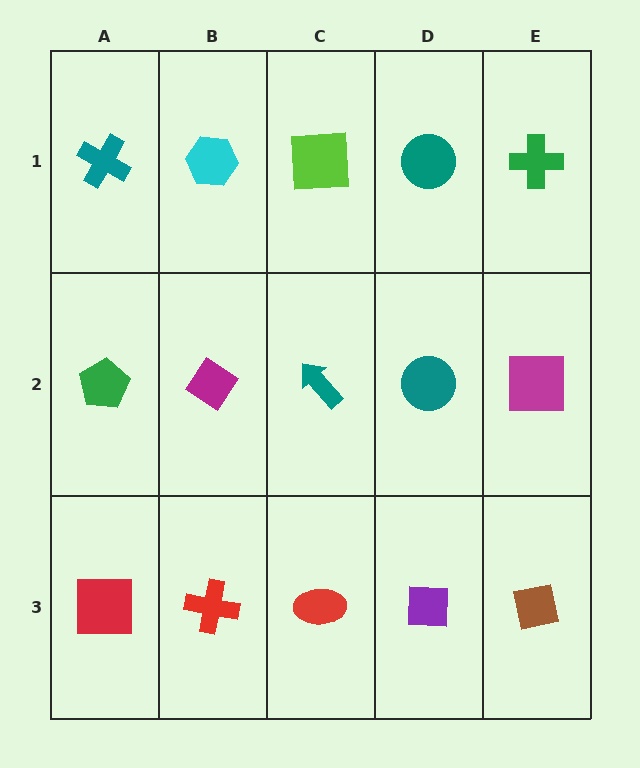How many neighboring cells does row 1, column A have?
2.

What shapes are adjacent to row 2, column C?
A lime square (row 1, column C), a red ellipse (row 3, column C), a magenta diamond (row 2, column B), a teal circle (row 2, column D).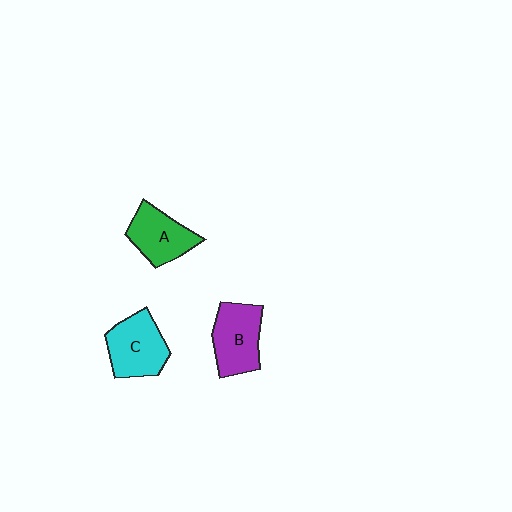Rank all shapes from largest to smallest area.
From largest to smallest: C (cyan), B (purple), A (green).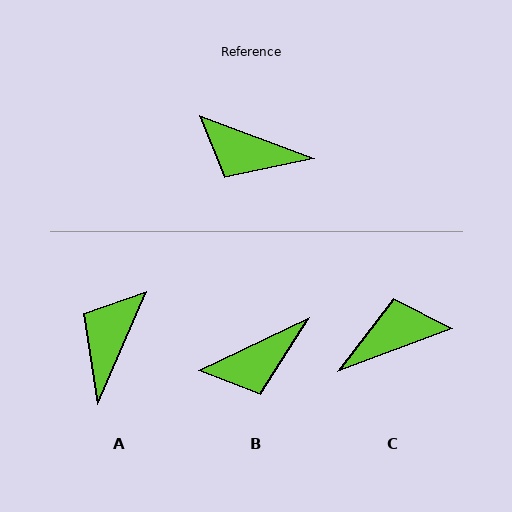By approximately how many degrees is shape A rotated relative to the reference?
Approximately 93 degrees clockwise.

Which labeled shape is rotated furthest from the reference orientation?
C, about 139 degrees away.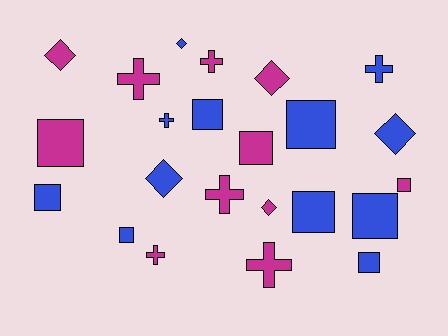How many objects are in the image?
There are 23 objects.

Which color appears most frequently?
Blue, with 12 objects.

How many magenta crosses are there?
There are 5 magenta crosses.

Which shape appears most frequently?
Square, with 10 objects.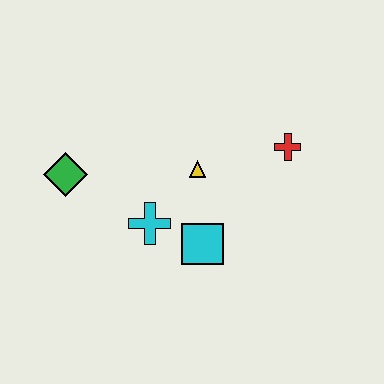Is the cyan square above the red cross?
No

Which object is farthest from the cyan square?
The green diamond is farthest from the cyan square.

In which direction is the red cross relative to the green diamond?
The red cross is to the right of the green diamond.